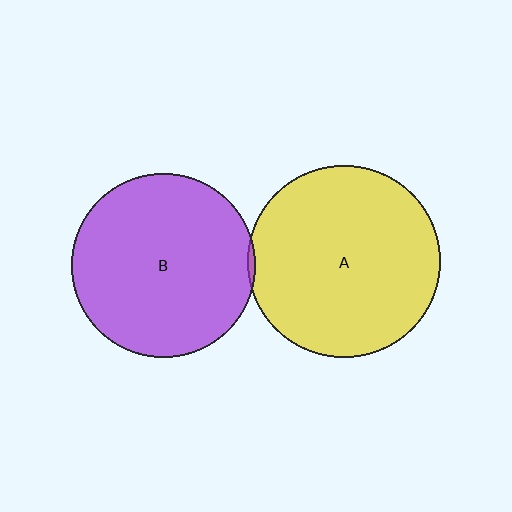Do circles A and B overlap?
Yes.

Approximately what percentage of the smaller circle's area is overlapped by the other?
Approximately 5%.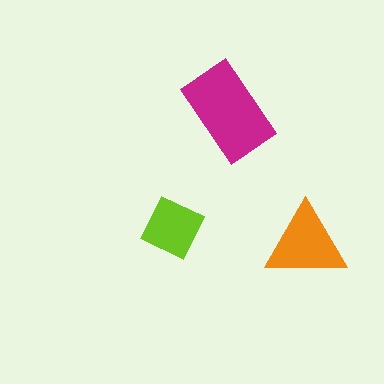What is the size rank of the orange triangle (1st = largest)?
2nd.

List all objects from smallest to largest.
The lime diamond, the orange triangle, the magenta rectangle.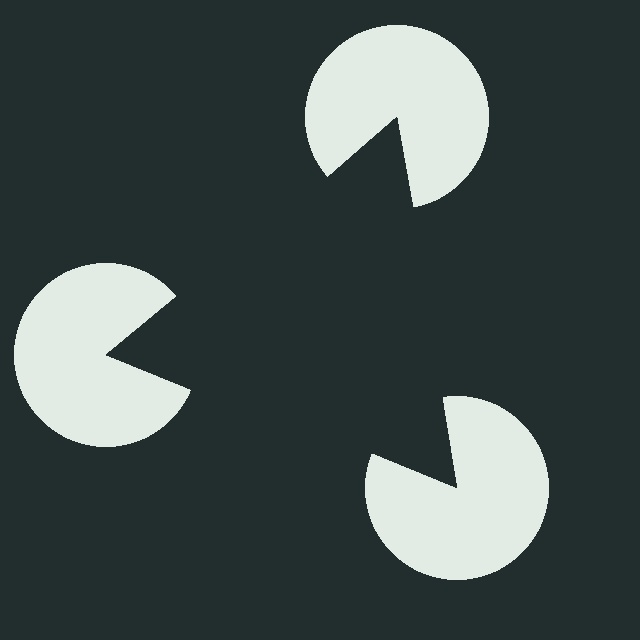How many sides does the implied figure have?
3 sides.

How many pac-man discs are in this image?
There are 3 — one at each vertex of the illusory triangle.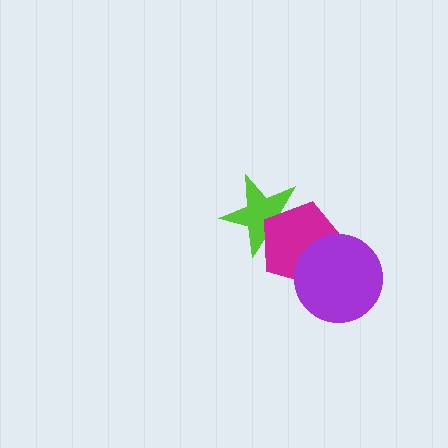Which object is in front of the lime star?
The magenta pentagon is in front of the lime star.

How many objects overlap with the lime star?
1 object overlaps with the lime star.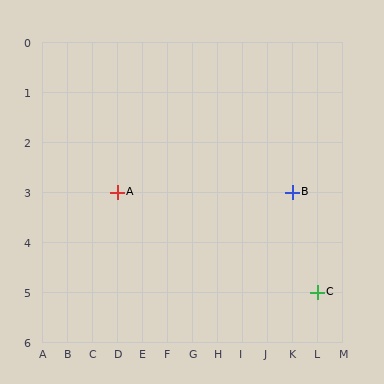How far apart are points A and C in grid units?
Points A and C are 8 columns and 2 rows apart (about 8.2 grid units diagonally).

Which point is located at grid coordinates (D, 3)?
Point A is at (D, 3).